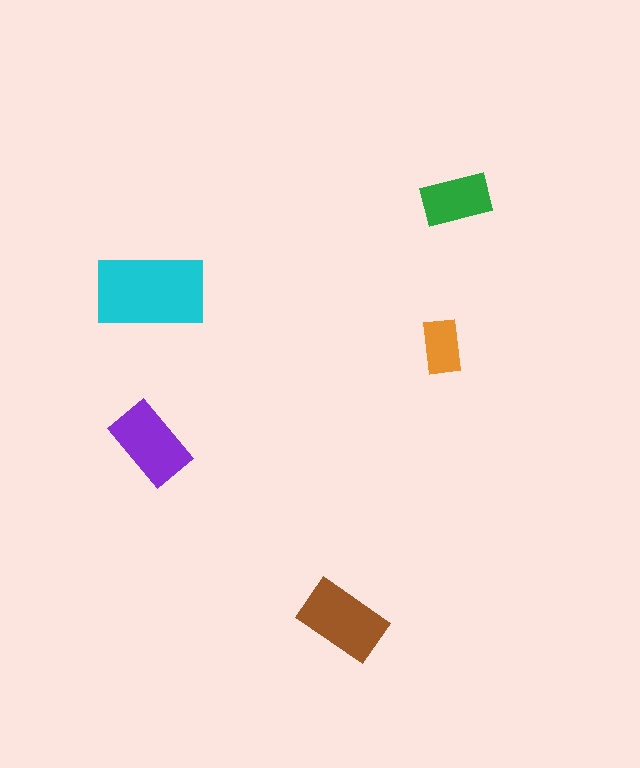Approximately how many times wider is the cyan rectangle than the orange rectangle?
About 2 times wider.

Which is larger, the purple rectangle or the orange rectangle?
The purple one.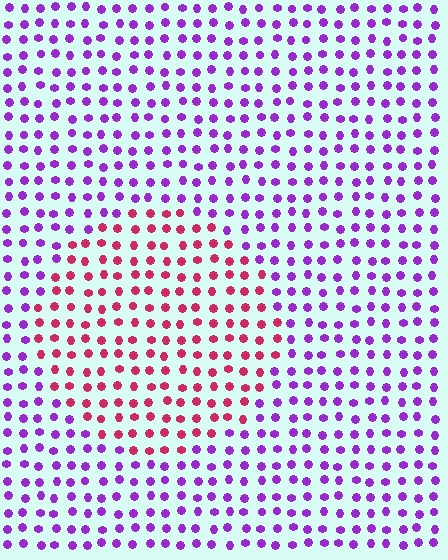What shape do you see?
I see a circle.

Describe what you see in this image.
The image is filled with small purple elements in a uniform arrangement. A circle-shaped region is visible where the elements are tinted to a slightly different hue, forming a subtle color boundary.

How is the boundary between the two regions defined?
The boundary is defined purely by a slight shift in hue (about 56 degrees). Spacing, size, and orientation are identical on both sides.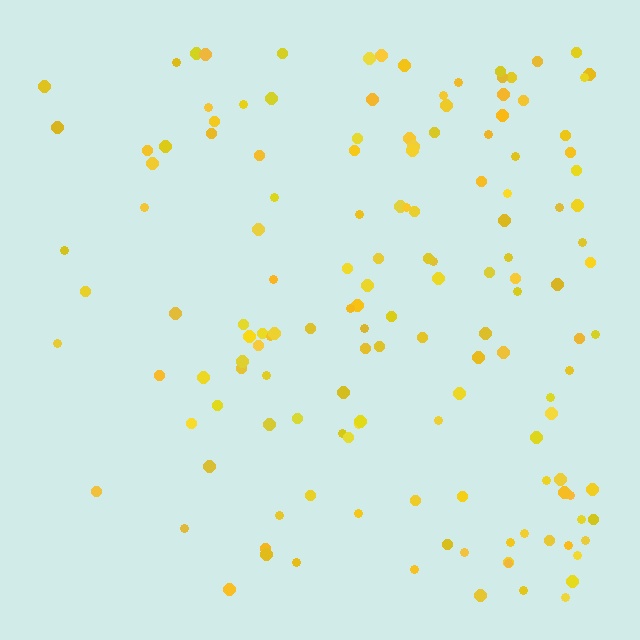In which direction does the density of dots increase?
From left to right, with the right side densest.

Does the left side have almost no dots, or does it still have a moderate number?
Still a moderate number, just noticeably fewer than the right.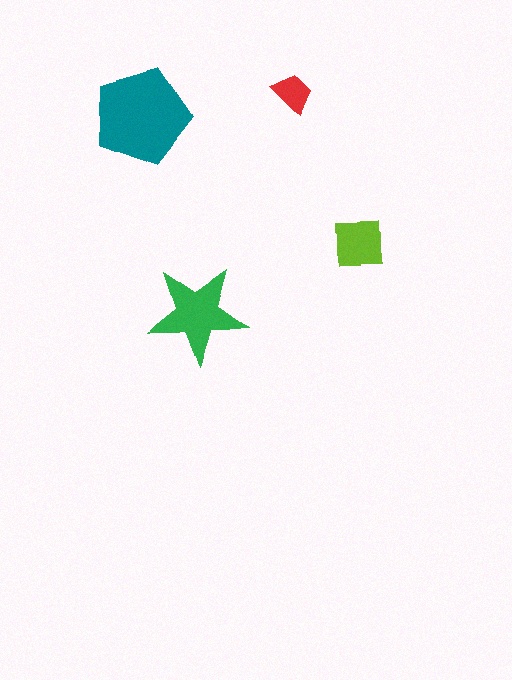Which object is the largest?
The teal pentagon.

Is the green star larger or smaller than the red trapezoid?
Larger.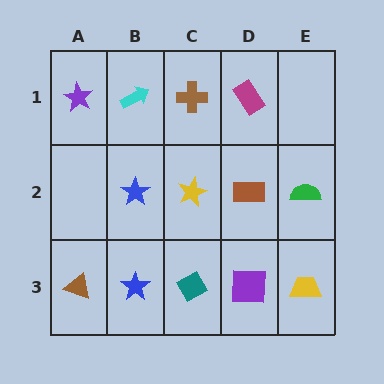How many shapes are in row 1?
4 shapes.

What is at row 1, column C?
A brown cross.